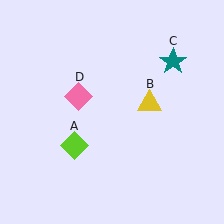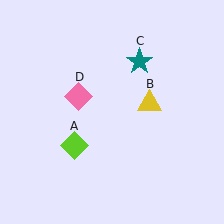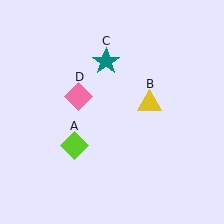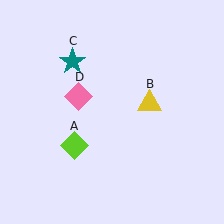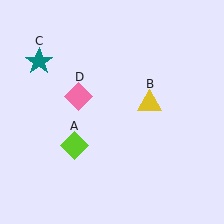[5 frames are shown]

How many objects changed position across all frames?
1 object changed position: teal star (object C).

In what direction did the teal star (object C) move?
The teal star (object C) moved left.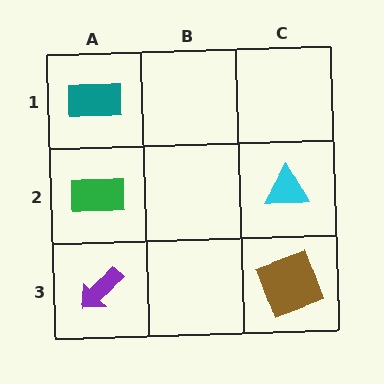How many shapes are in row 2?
2 shapes.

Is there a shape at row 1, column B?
No, that cell is empty.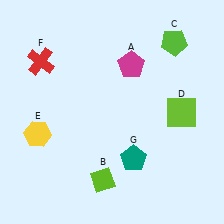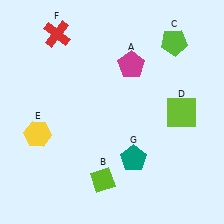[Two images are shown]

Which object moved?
The red cross (F) moved up.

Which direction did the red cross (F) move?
The red cross (F) moved up.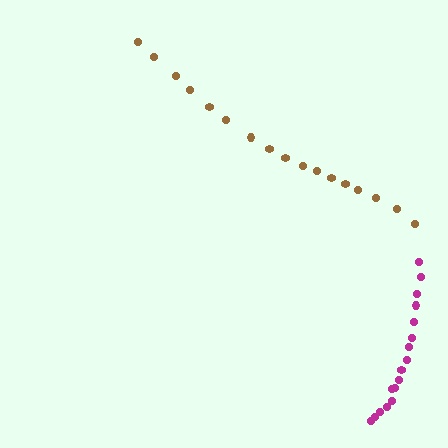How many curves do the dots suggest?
There are 2 distinct paths.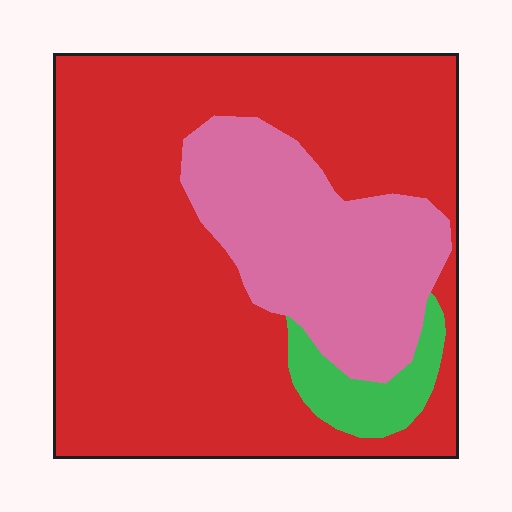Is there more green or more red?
Red.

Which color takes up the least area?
Green, at roughly 5%.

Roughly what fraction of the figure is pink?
Pink takes up about one quarter (1/4) of the figure.